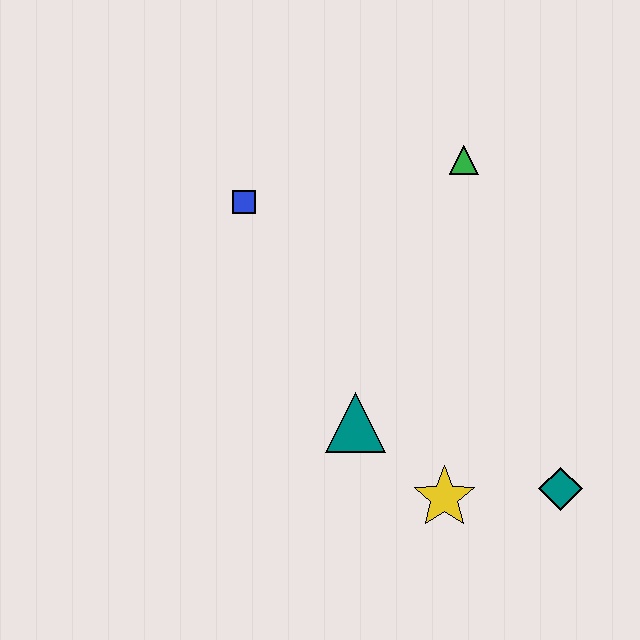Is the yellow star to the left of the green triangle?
Yes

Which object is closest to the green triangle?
The blue square is closest to the green triangle.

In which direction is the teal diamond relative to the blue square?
The teal diamond is to the right of the blue square.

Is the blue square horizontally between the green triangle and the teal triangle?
No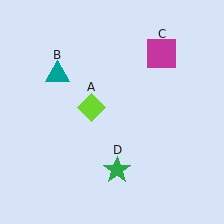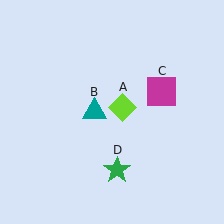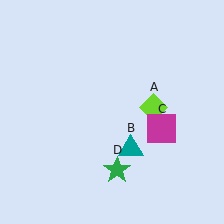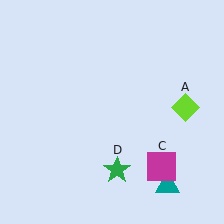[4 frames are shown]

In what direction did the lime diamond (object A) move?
The lime diamond (object A) moved right.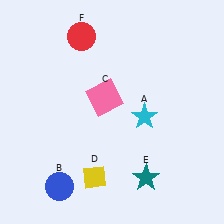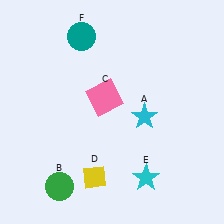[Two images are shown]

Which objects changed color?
B changed from blue to green. E changed from teal to cyan. F changed from red to teal.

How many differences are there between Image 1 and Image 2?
There are 3 differences between the two images.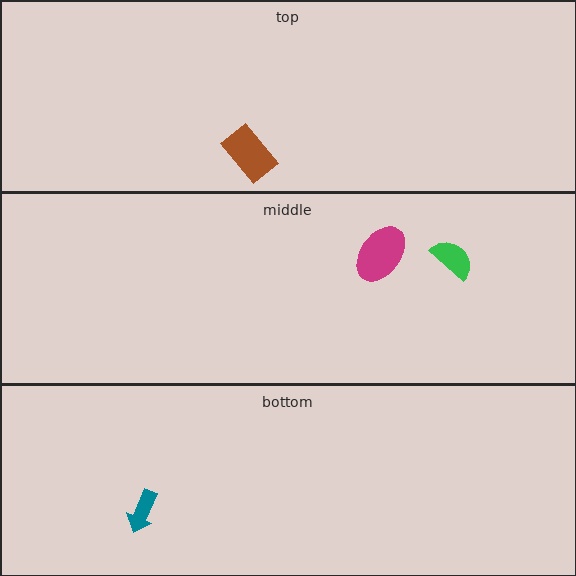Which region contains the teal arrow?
The bottom region.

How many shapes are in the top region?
1.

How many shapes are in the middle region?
2.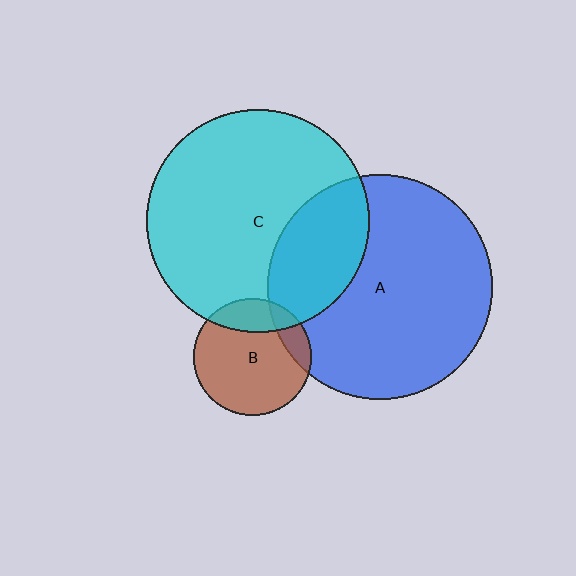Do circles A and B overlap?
Yes.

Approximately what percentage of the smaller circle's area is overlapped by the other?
Approximately 15%.